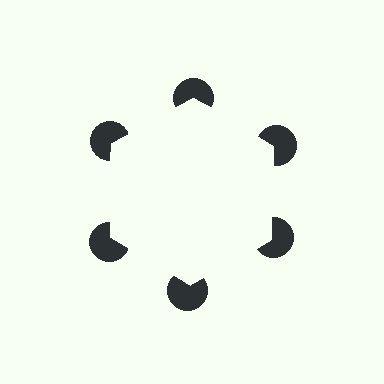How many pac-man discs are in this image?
There are 6 — one at each vertex of the illusory hexagon.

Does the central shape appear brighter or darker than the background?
It typically appears slightly brighter than the background, even though no actual brightness change is drawn.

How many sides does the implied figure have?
6 sides.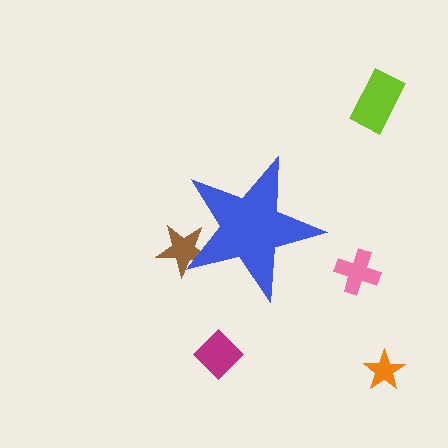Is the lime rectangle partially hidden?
No, the lime rectangle is fully visible.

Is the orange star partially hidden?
No, the orange star is fully visible.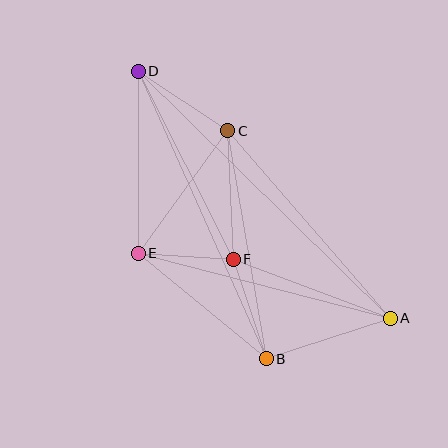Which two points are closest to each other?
Points E and F are closest to each other.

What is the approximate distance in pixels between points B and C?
The distance between B and C is approximately 232 pixels.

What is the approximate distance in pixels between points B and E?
The distance between B and E is approximately 166 pixels.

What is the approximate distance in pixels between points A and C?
The distance between A and C is approximately 248 pixels.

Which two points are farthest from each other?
Points A and D are farthest from each other.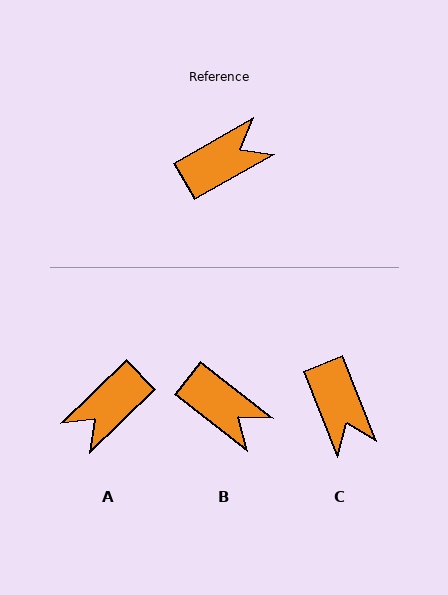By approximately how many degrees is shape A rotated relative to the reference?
Approximately 166 degrees clockwise.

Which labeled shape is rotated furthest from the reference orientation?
A, about 166 degrees away.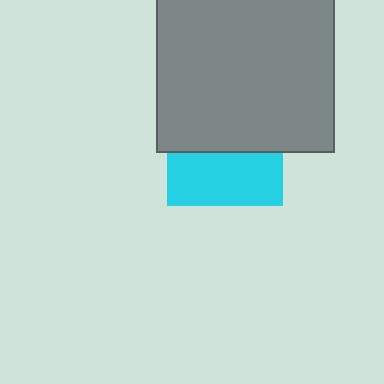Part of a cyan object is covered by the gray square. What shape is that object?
It is a square.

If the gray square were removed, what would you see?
You would see the complete cyan square.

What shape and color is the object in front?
The object in front is a gray square.